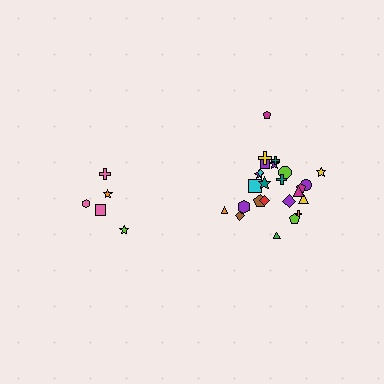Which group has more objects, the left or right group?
The right group.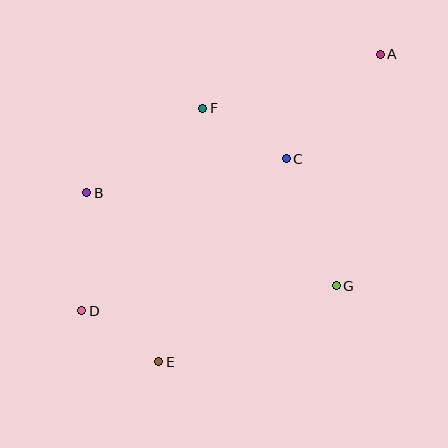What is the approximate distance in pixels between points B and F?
The distance between B and F is approximately 143 pixels.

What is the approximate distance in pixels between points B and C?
The distance between B and C is approximately 203 pixels.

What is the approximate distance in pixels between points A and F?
The distance between A and F is approximately 186 pixels.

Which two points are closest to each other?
Points D and E are closest to each other.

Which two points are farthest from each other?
Points A and D are farthest from each other.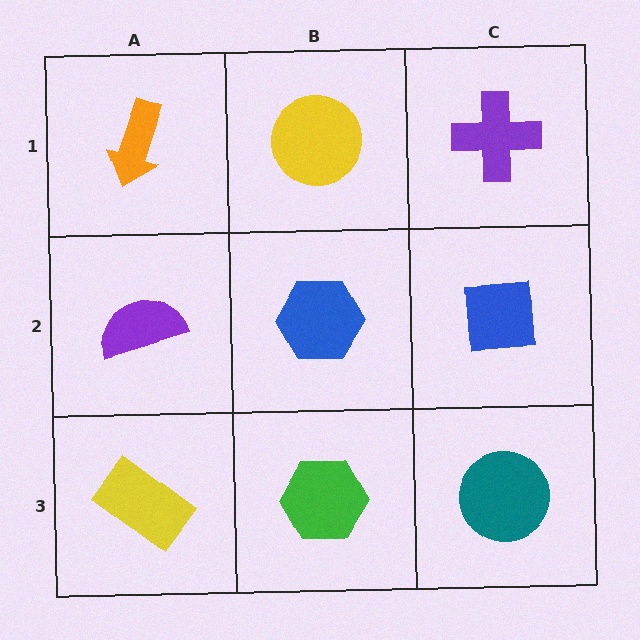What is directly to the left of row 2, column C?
A blue hexagon.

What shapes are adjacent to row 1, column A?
A purple semicircle (row 2, column A), a yellow circle (row 1, column B).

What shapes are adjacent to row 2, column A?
An orange arrow (row 1, column A), a yellow rectangle (row 3, column A), a blue hexagon (row 2, column B).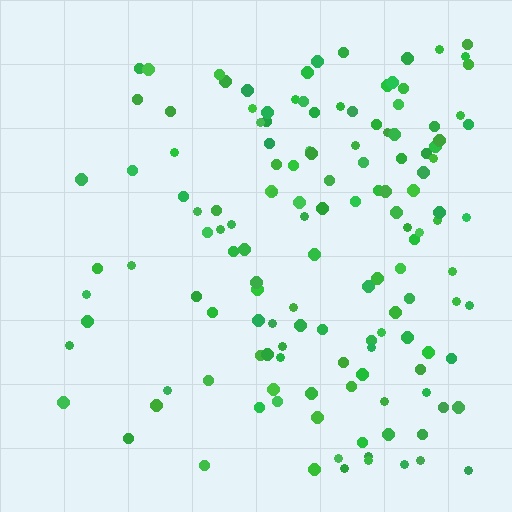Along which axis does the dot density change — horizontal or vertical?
Horizontal.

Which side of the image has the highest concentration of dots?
The right.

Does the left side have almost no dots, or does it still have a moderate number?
Still a moderate number, just noticeably fewer than the right.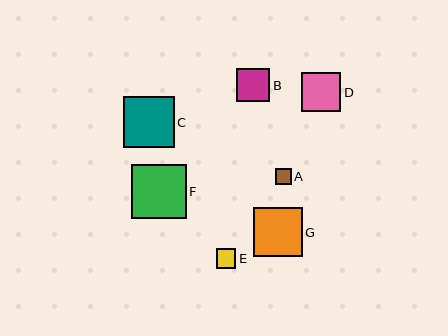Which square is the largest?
Square F is the largest with a size of approximately 54 pixels.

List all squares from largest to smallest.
From largest to smallest: F, C, G, D, B, E, A.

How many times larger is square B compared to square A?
Square B is approximately 2.1 times the size of square A.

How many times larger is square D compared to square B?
Square D is approximately 1.2 times the size of square B.